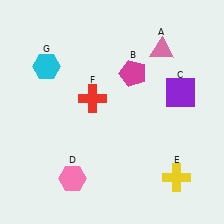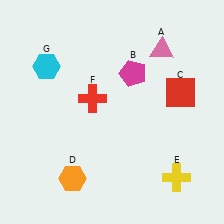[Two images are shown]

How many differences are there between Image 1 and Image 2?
There are 2 differences between the two images.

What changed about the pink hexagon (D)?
In Image 1, D is pink. In Image 2, it changed to orange.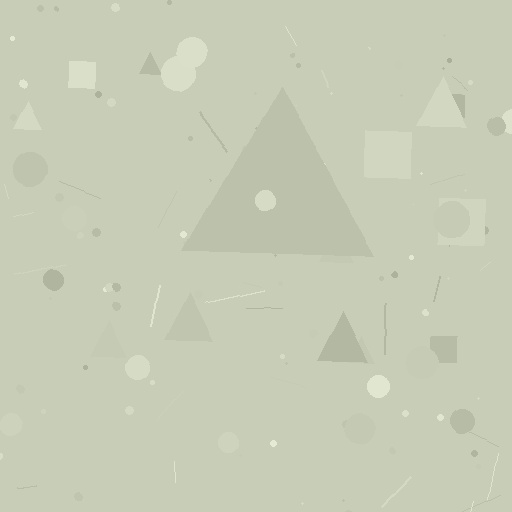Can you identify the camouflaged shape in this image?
The camouflaged shape is a triangle.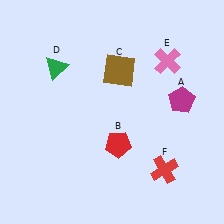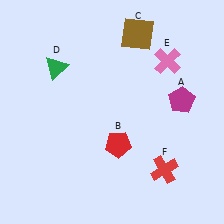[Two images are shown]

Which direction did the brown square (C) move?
The brown square (C) moved up.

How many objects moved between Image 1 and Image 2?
1 object moved between the two images.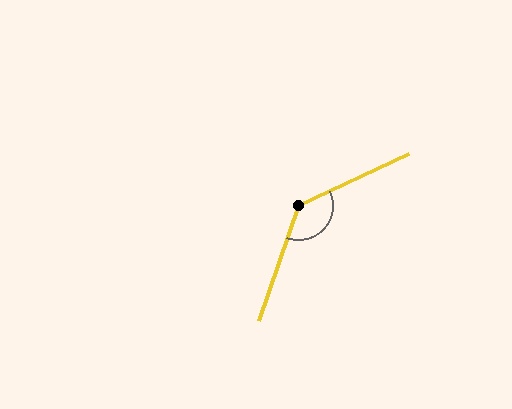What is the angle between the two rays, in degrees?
Approximately 135 degrees.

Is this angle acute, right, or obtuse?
It is obtuse.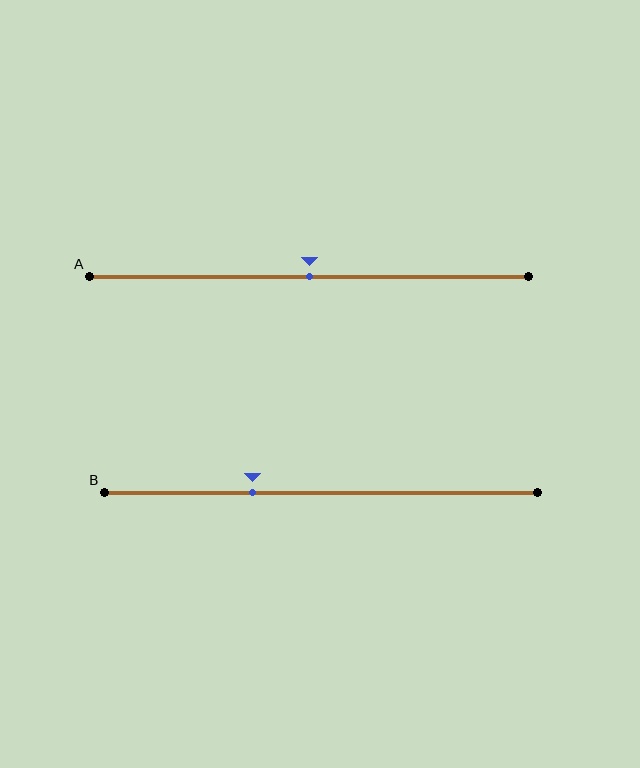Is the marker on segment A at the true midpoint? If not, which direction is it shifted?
Yes, the marker on segment A is at the true midpoint.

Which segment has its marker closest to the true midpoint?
Segment A has its marker closest to the true midpoint.